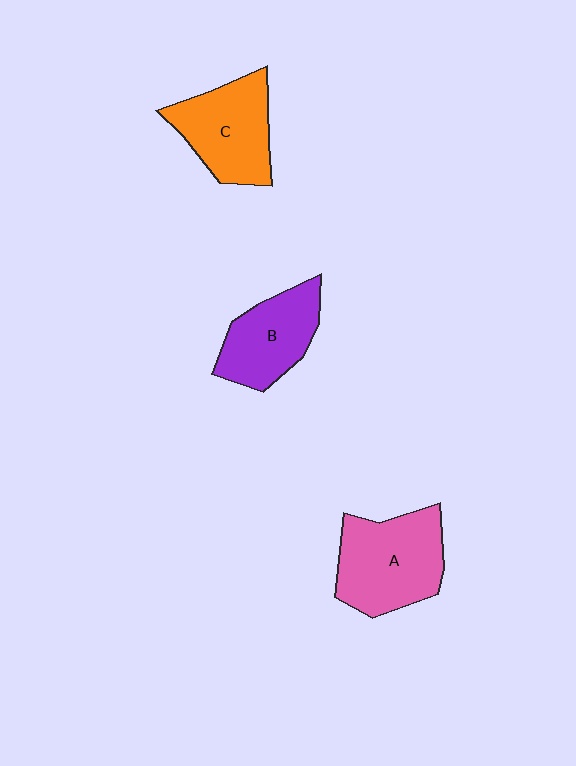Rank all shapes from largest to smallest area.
From largest to smallest: A (pink), C (orange), B (purple).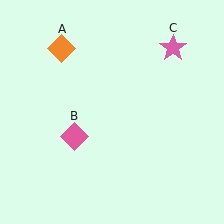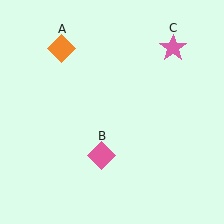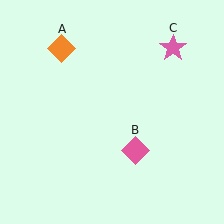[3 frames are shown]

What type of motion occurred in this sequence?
The pink diamond (object B) rotated counterclockwise around the center of the scene.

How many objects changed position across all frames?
1 object changed position: pink diamond (object B).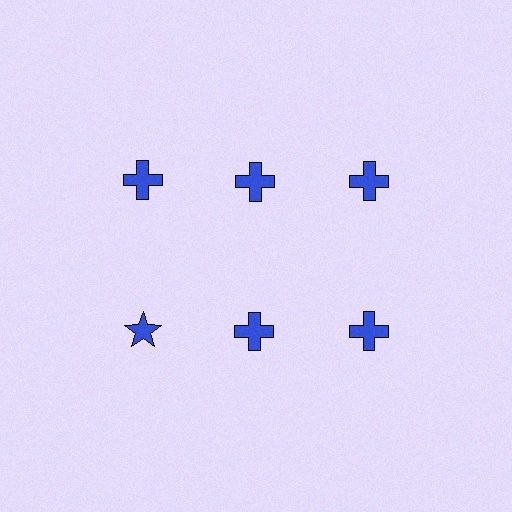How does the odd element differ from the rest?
It has a different shape: star instead of cross.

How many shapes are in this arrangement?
There are 6 shapes arranged in a grid pattern.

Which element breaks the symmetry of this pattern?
The blue star in the second row, leftmost column breaks the symmetry. All other shapes are blue crosses.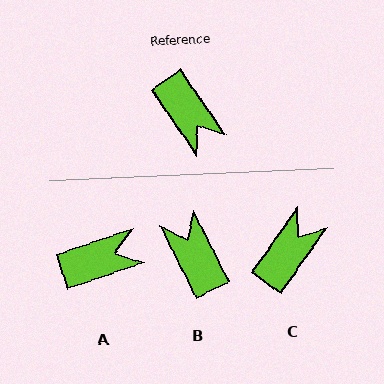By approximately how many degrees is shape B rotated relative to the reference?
Approximately 172 degrees counter-clockwise.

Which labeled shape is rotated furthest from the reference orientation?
B, about 172 degrees away.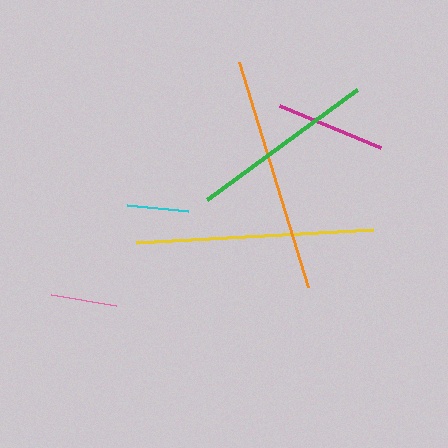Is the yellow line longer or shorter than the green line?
The yellow line is longer than the green line.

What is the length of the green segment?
The green segment is approximately 186 pixels long.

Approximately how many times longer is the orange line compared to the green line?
The orange line is approximately 1.3 times the length of the green line.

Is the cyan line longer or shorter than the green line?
The green line is longer than the cyan line.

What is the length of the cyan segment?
The cyan segment is approximately 61 pixels long.